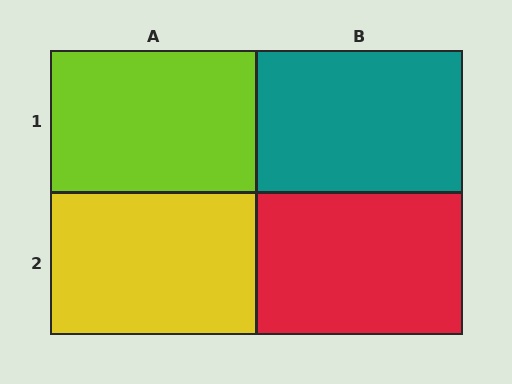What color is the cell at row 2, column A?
Yellow.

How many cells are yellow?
1 cell is yellow.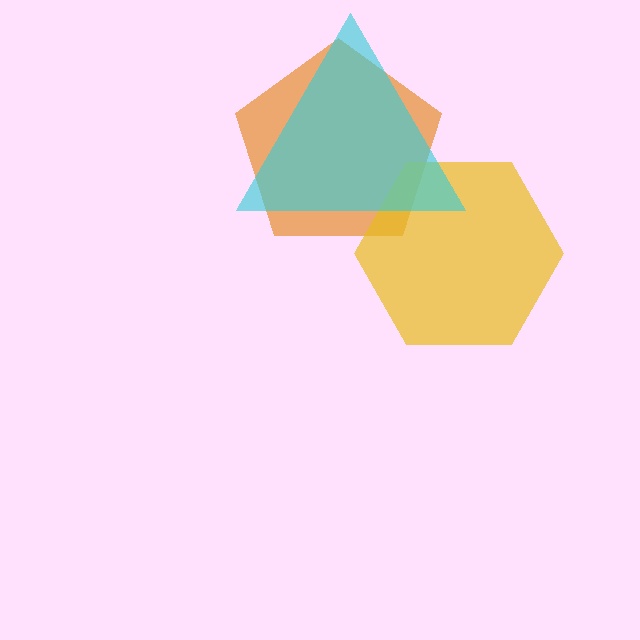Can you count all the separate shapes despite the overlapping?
Yes, there are 3 separate shapes.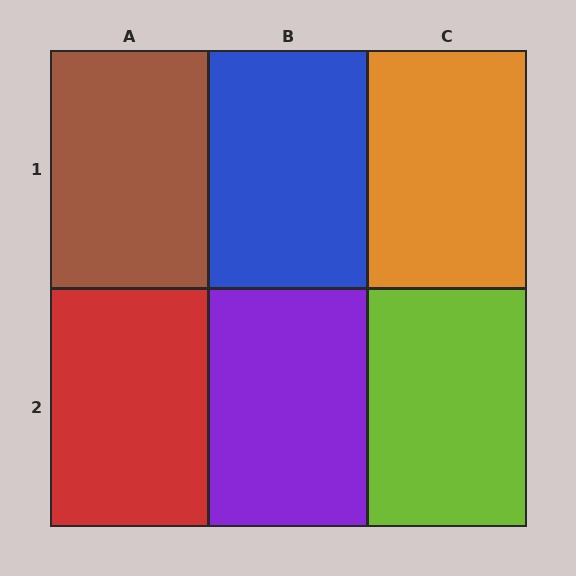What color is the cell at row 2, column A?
Red.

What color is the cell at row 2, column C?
Lime.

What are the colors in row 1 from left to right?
Brown, blue, orange.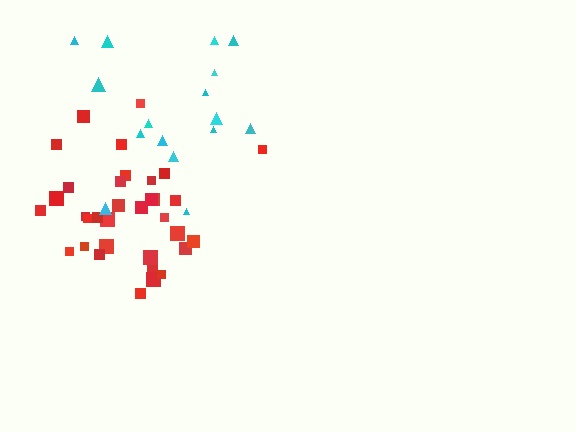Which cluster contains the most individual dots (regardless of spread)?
Red (34).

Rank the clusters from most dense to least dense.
red, cyan.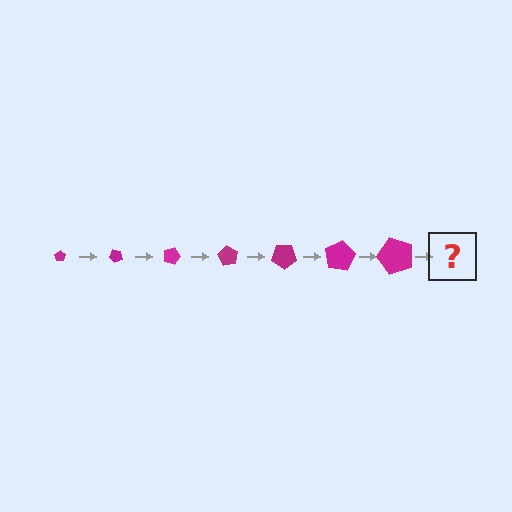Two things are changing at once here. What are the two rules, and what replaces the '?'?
The two rules are that the pentagon grows larger each step and it rotates 45 degrees each step. The '?' should be a pentagon, larger than the previous one and rotated 315 degrees from the start.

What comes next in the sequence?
The next element should be a pentagon, larger than the previous one and rotated 315 degrees from the start.